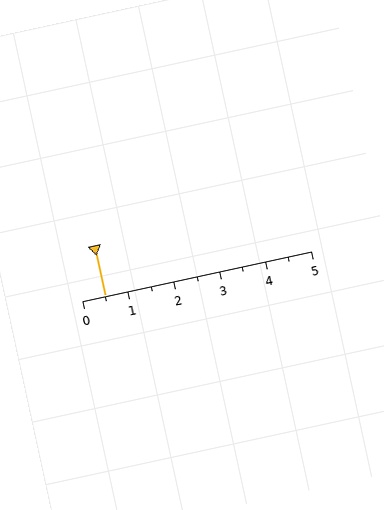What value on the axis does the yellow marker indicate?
The marker indicates approximately 0.5.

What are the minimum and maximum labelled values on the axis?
The axis runs from 0 to 5.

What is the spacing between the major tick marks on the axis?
The major ticks are spaced 1 apart.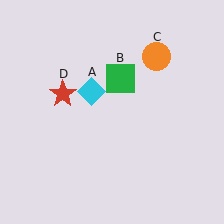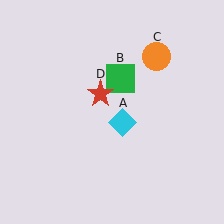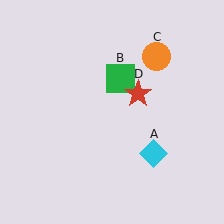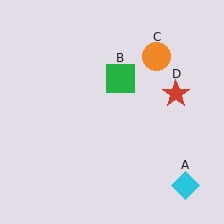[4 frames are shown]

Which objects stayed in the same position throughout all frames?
Green square (object B) and orange circle (object C) remained stationary.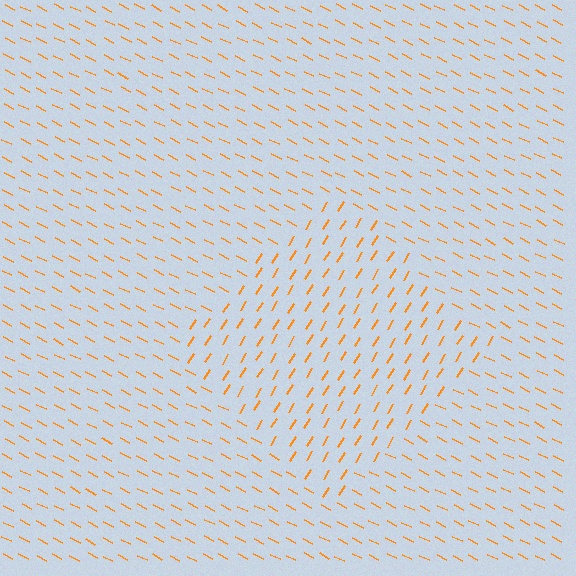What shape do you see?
I see a diamond.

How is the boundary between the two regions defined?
The boundary is defined purely by a change in line orientation (approximately 85 degrees difference). All lines are the same color and thickness.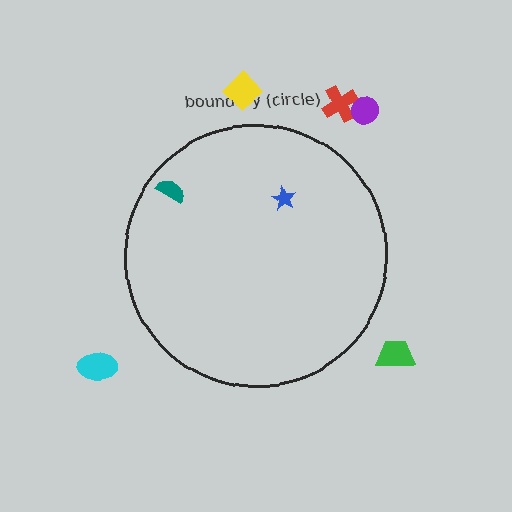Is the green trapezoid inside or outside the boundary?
Outside.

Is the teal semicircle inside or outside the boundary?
Inside.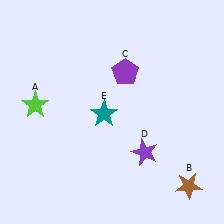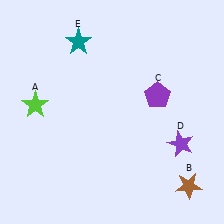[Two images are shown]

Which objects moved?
The objects that moved are: the purple pentagon (C), the purple star (D), the teal star (E).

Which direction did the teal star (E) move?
The teal star (E) moved up.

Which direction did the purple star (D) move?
The purple star (D) moved right.